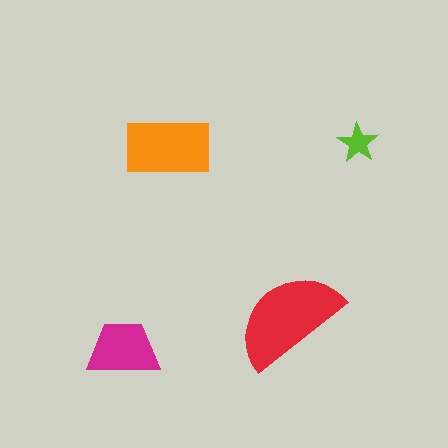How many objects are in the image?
There are 4 objects in the image.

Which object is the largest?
The red semicircle.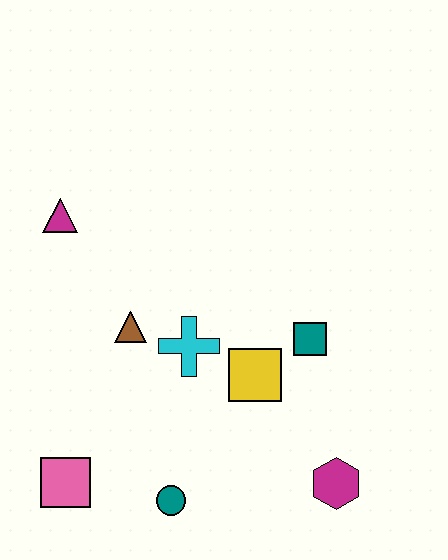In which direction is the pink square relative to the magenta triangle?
The pink square is below the magenta triangle.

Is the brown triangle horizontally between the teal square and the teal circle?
No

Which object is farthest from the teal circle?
The magenta triangle is farthest from the teal circle.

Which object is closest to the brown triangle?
The cyan cross is closest to the brown triangle.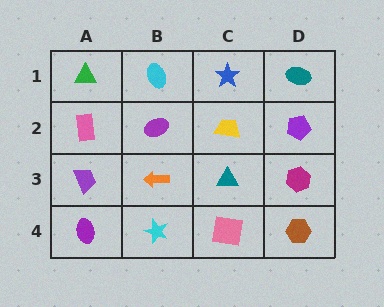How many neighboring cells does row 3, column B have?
4.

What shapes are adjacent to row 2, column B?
A cyan ellipse (row 1, column B), an orange arrow (row 3, column B), a pink rectangle (row 2, column A), a yellow trapezoid (row 2, column C).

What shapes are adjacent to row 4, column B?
An orange arrow (row 3, column B), a purple ellipse (row 4, column A), a pink square (row 4, column C).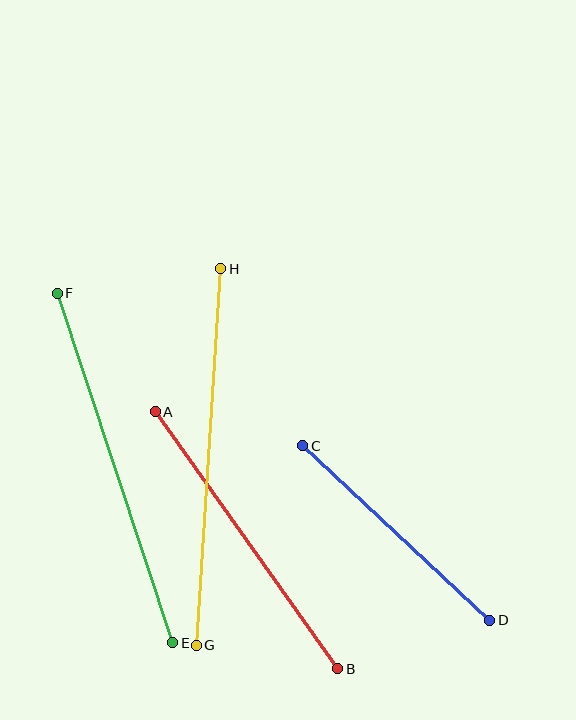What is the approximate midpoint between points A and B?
The midpoint is at approximately (246, 540) pixels.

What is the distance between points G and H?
The distance is approximately 377 pixels.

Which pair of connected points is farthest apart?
Points G and H are farthest apart.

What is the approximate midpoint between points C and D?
The midpoint is at approximately (396, 533) pixels.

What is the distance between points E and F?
The distance is approximately 368 pixels.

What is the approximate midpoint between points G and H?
The midpoint is at approximately (209, 457) pixels.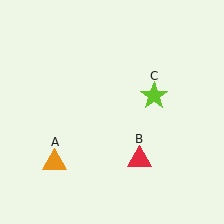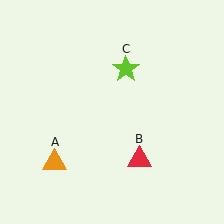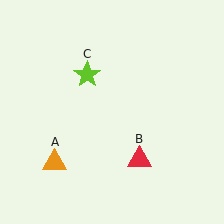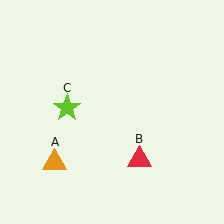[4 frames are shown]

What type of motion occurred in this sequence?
The lime star (object C) rotated counterclockwise around the center of the scene.